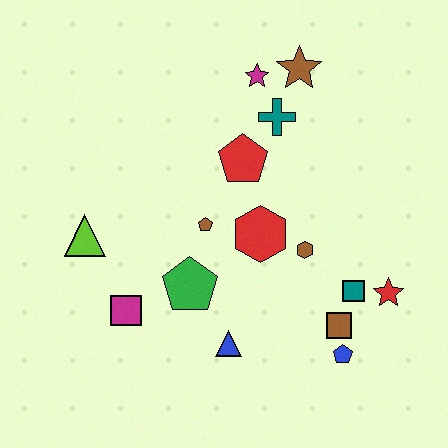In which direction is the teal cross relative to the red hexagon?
The teal cross is above the red hexagon.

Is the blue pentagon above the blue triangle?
No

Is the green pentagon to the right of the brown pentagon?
No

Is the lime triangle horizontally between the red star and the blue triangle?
No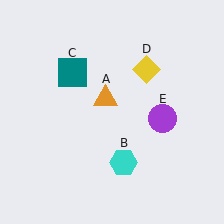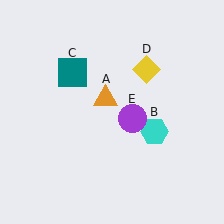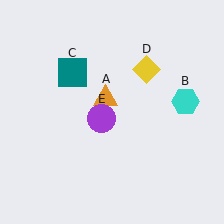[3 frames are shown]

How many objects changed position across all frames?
2 objects changed position: cyan hexagon (object B), purple circle (object E).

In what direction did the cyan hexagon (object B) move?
The cyan hexagon (object B) moved up and to the right.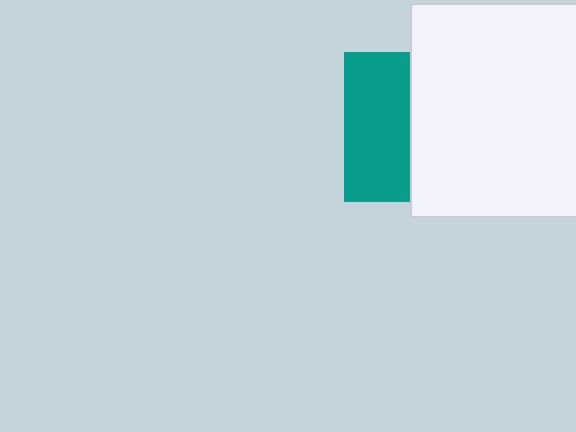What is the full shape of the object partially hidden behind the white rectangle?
The partially hidden object is a teal square.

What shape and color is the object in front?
The object in front is a white rectangle.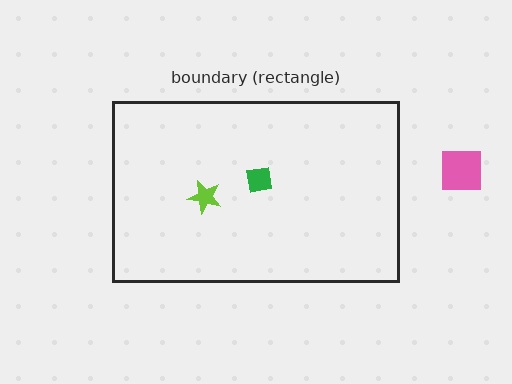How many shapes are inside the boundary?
2 inside, 1 outside.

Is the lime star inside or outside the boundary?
Inside.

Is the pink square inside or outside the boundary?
Outside.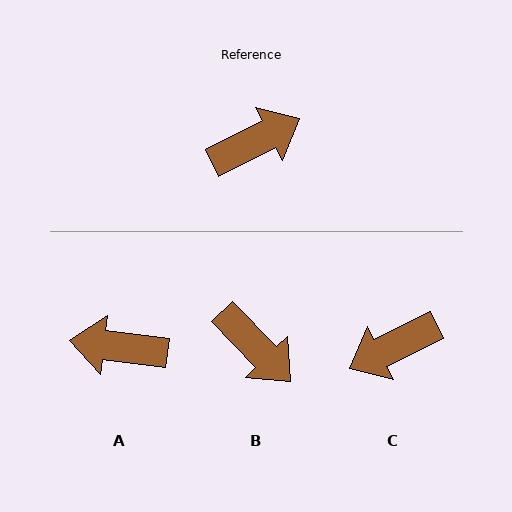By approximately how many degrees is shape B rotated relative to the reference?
Approximately 72 degrees clockwise.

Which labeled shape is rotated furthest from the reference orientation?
C, about 179 degrees away.